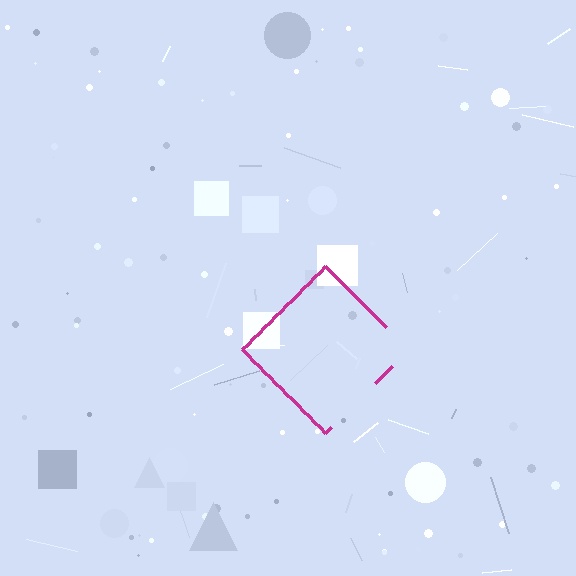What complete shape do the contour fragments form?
The contour fragments form a diamond.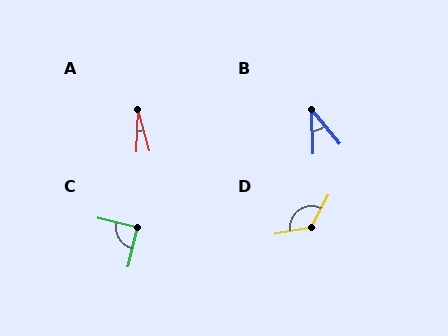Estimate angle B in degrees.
Approximately 38 degrees.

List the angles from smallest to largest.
A (17°), B (38°), C (89°), D (126°).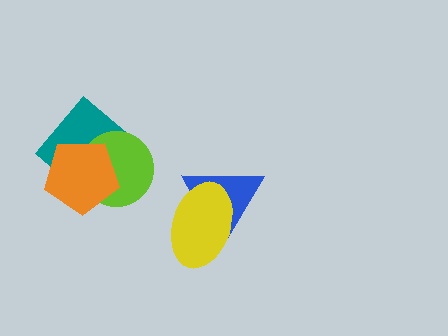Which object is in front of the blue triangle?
The yellow ellipse is in front of the blue triangle.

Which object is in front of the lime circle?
The orange pentagon is in front of the lime circle.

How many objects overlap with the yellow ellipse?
1 object overlaps with the yellow ellipse.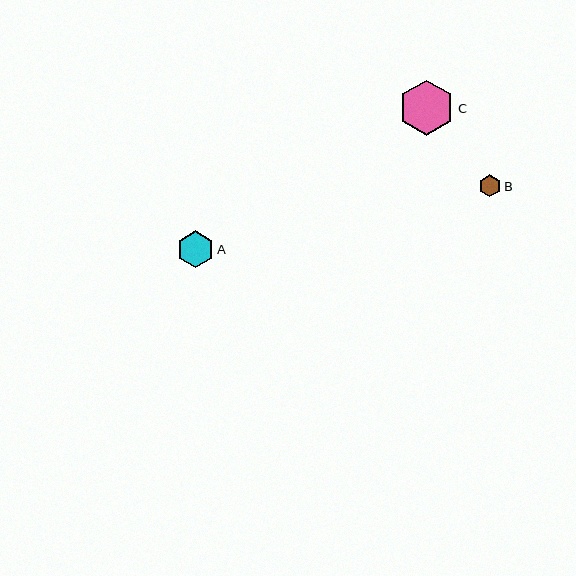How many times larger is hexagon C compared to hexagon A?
Hexagon C is approximately 1.5 times the size of hexagon A.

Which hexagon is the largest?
Hexagon C is the largest with a size of approximately 56 pixels.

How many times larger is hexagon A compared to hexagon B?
Hexagon A is approximately 1.6 times the size of hexagon B.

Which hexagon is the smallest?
Hexagon B is the smallest with a size of approximately 22 pixels.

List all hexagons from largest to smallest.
From largest to smallest: C, A, B.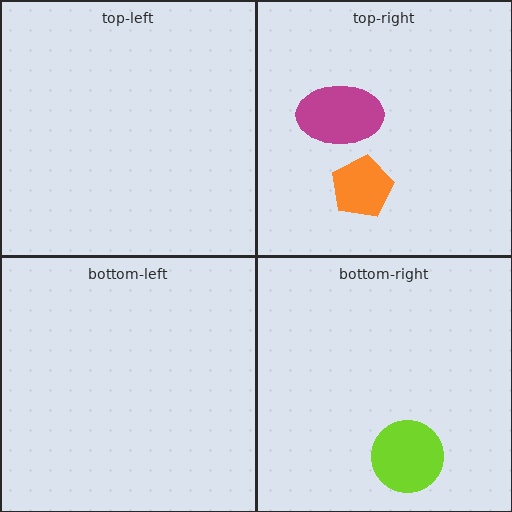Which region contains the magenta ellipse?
The top-right region.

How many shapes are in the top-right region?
2.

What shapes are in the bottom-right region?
The lime circle.